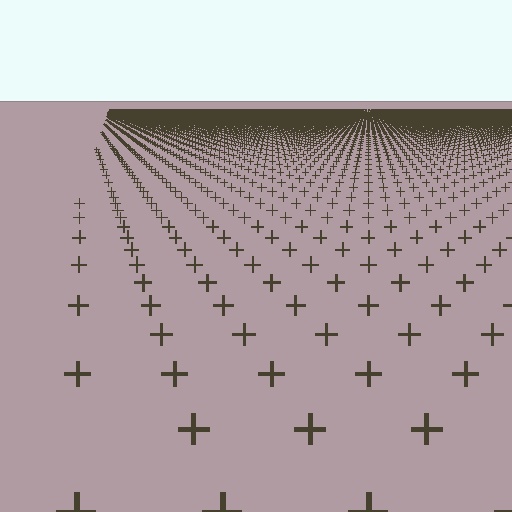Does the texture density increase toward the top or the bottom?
Density increases toward the top.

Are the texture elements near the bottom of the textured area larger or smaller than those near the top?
Larger. Near the bottom, elements are closer to the viewer and appear at a bigger on-screen size.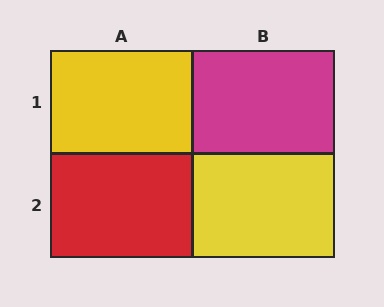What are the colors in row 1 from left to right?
Yellow, magenta.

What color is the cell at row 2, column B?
Yellow.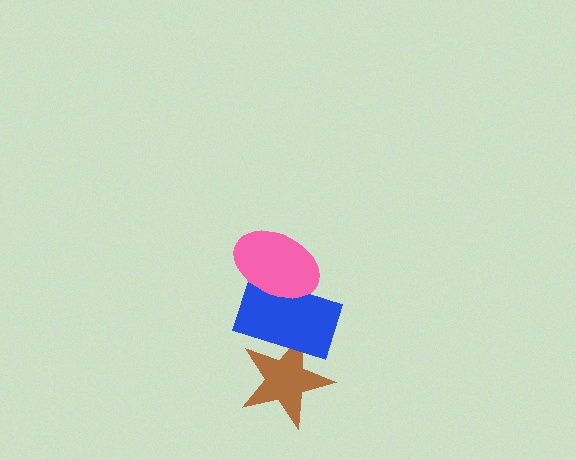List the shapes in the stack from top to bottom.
From top to bottom: the pink ellipse, the blue rectangle, the brown star.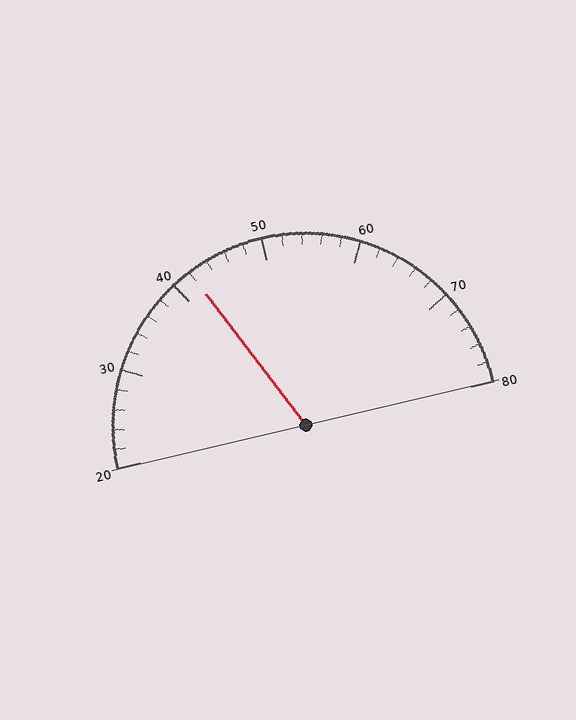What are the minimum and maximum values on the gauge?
The gauge ranges from 20 to 80.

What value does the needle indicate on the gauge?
The needle indicates approximately 42.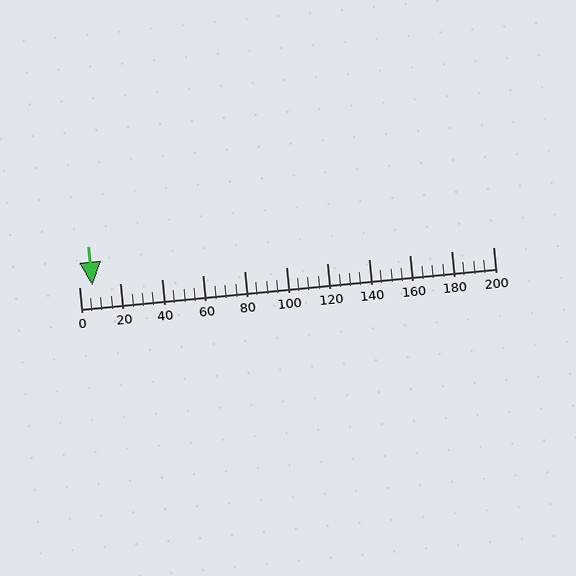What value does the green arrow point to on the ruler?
The green arrow points to approximately 6.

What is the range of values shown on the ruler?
The ruler shows values from 0 to 200.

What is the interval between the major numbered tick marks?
The major tick marks are spaced 20 units apart.